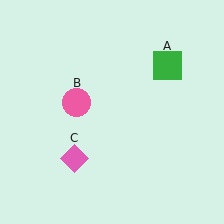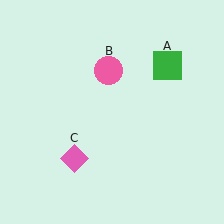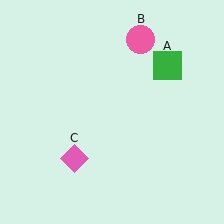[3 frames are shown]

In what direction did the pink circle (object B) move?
The pink circle (object B) moved up and to the right.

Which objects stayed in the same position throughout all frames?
Green square (object A) and pink diamond (object C) remained stationary.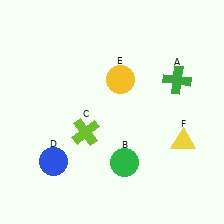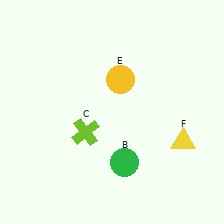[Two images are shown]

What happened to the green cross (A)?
The green cross (A) was removed in Image 2. It was in the top-right area of Image 1.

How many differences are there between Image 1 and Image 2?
There are 2 differences between the two images.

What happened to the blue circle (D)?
The blue circle (D) was removed in Image 2. It was in the bottom-left area of Image 1.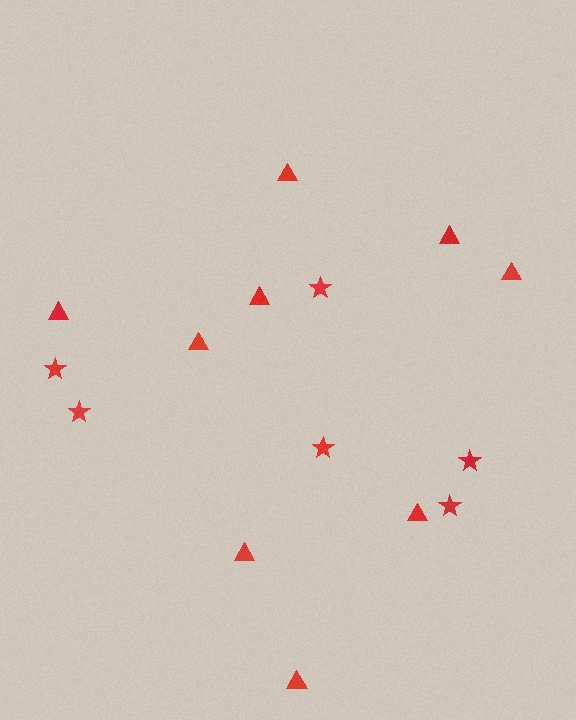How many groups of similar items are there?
There are 2 groups: one group of stars (6) and one group of triangles (9).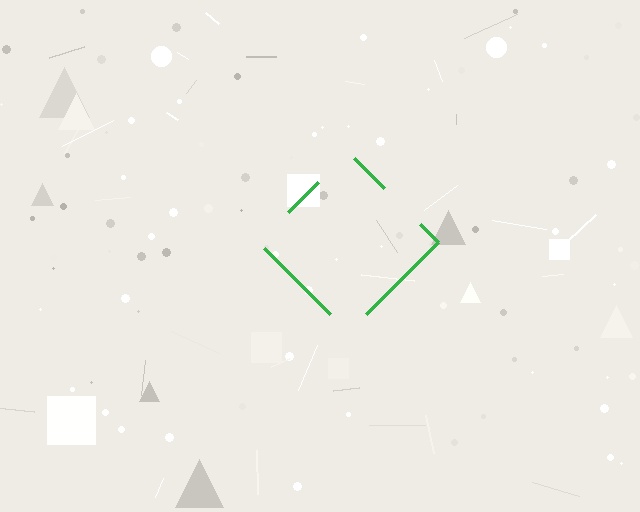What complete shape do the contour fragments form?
The contour fragments form a diamond.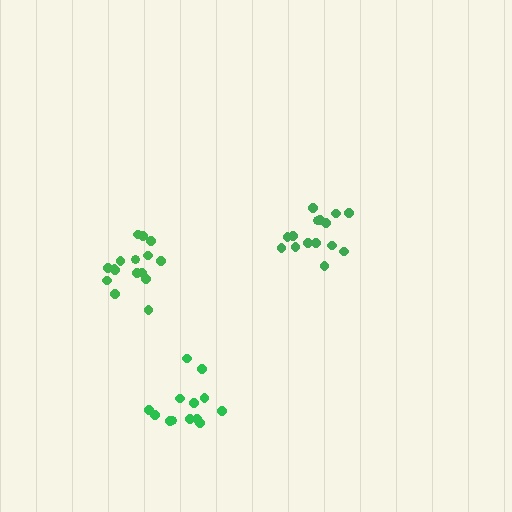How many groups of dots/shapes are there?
There are 3 groups.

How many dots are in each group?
Group 1: 15 dots, Group 2: 16 dots, Group 3: 13 dots (44 total).